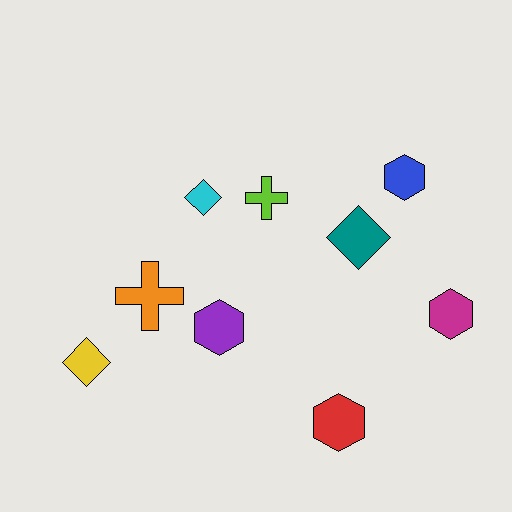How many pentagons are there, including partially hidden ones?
There are no pentagons.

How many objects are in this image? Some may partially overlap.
There are 9 objects.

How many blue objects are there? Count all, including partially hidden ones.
There is 1 blue object.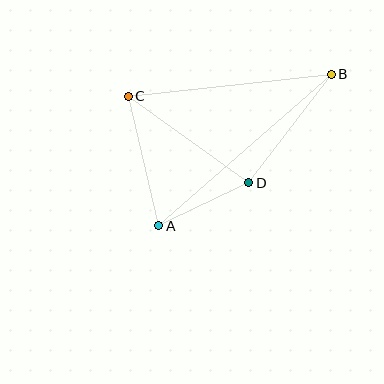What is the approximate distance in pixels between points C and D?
The distance between C and D is approximately 148 pixels.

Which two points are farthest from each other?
Points A and B are farthest from each other.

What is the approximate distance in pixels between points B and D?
The distance between B and D is approximately 136 pixels.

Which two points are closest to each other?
Points A and D are closest to each other.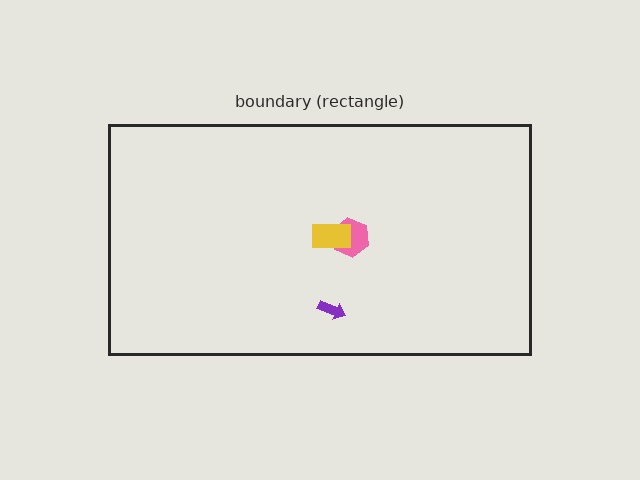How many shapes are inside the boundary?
3 inside, 0 outside.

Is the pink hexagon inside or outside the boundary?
Inside.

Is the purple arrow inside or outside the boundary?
Inside.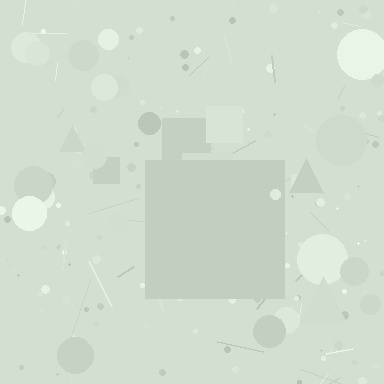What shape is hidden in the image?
A square is hidden in the image.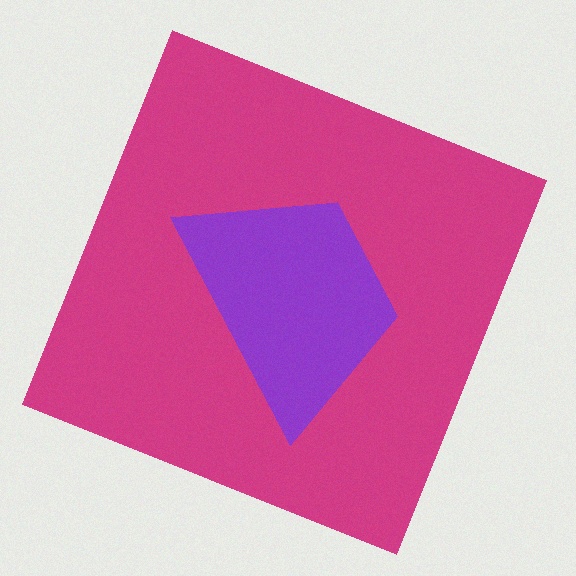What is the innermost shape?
The purple trapezoid.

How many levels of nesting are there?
2.